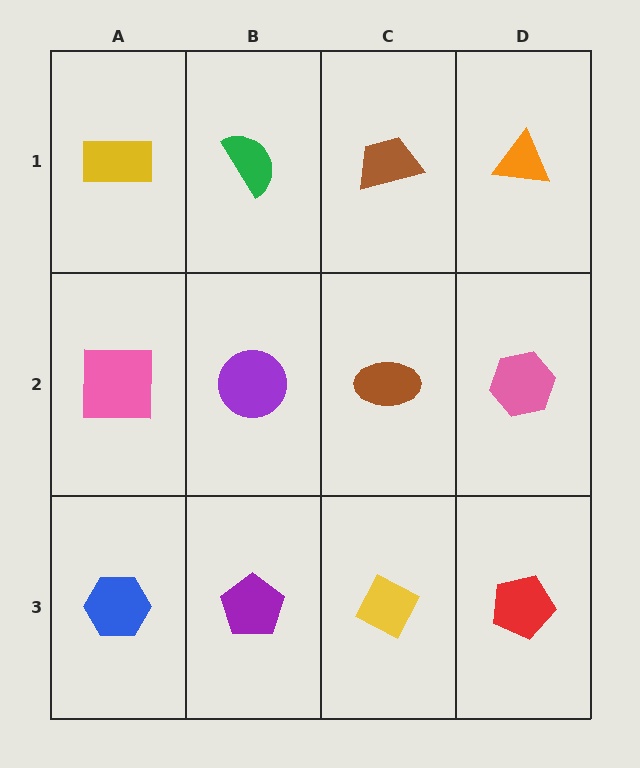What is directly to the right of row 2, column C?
A pink hexagon.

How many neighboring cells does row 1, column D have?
2.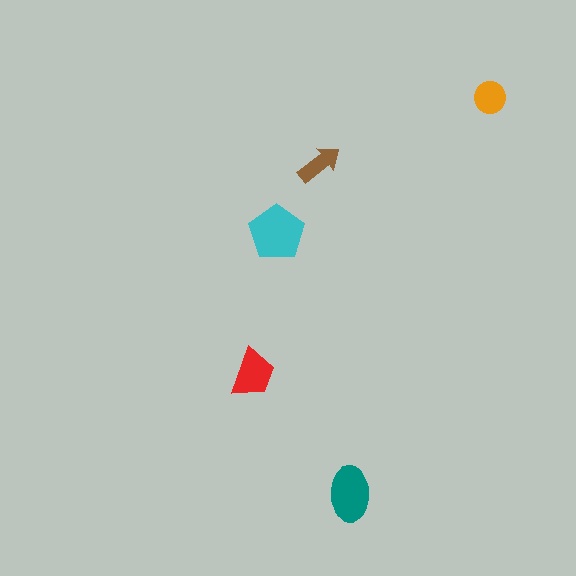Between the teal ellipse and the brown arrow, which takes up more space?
The teal ellipse.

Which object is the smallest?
The brown arrow.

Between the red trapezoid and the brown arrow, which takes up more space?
The red trapezoid.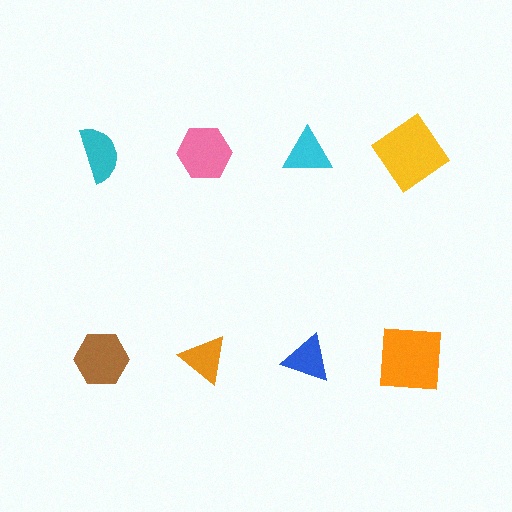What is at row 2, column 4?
An orange square.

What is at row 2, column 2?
An orange triangle.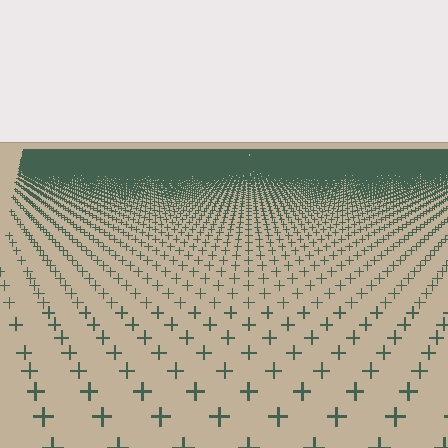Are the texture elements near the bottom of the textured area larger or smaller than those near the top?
Larger. Near the bottom, elements are closer to the viewer and appear at a bigger on-screen size.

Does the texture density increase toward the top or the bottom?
Density increases toward the top.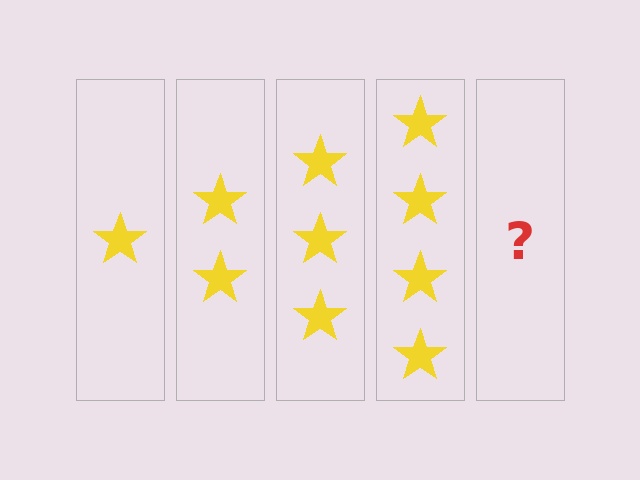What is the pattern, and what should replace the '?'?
The pattern is that each step adds one more star. The '?' should be 5 stars.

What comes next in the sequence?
The next element should be 5 stars.